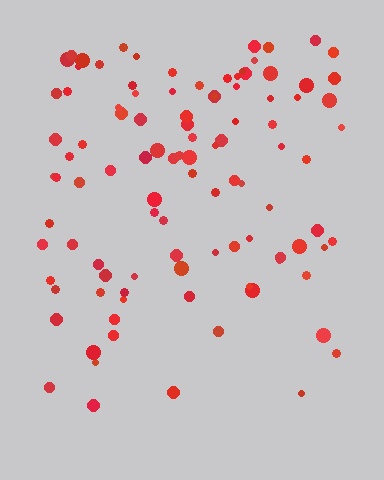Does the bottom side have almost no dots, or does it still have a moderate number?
Still a moderate number, just noticeably fewer than the top.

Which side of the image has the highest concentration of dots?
The top.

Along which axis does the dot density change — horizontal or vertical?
Vertical.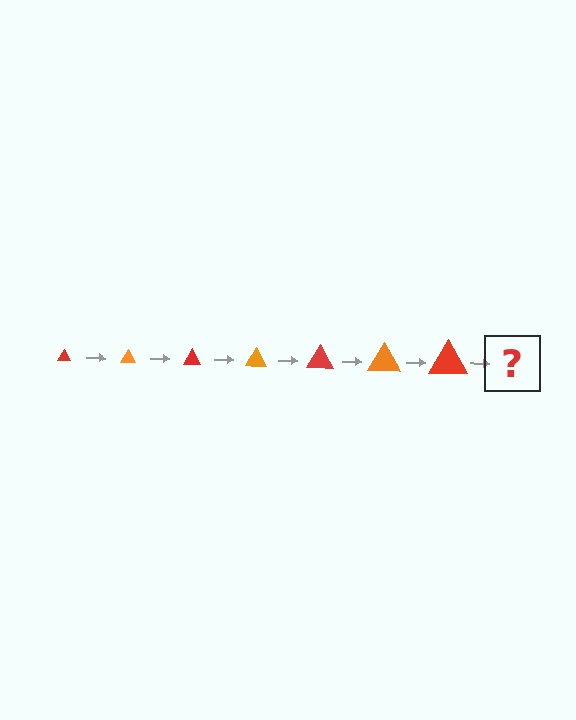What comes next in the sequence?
The next element should be an orange triangle, larger than the previous one.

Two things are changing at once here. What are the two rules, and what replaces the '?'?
The two rules are that the triangle grows larger each step and the color cycles through red and orange. The '?' should be an orange triangle, larger than the previous one.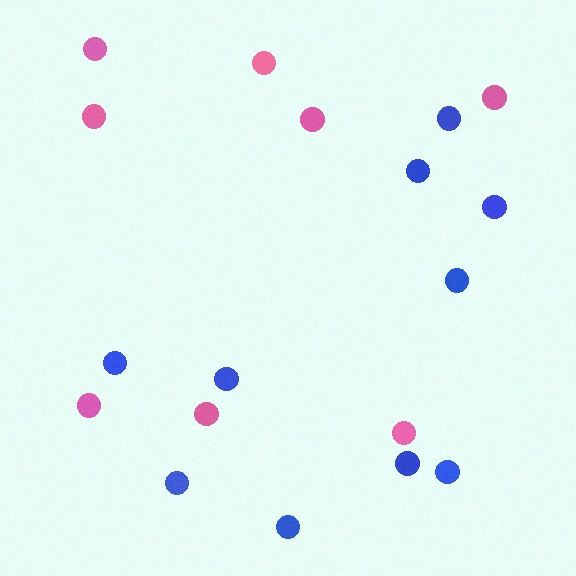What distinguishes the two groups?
There are 2 groups: one group of blue circles (10) and one group of pink circles (8).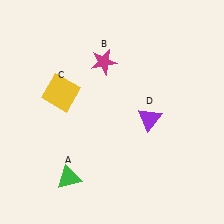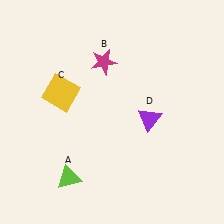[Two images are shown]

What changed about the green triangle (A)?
In Image 1, A is green. In Image 2, it changed to lime.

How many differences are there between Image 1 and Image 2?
There is 1 difference between the two images.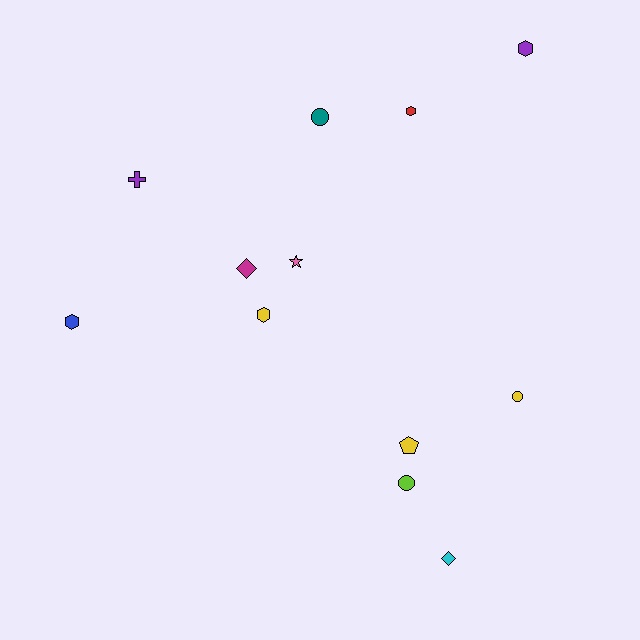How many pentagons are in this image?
There is 1 pentagon.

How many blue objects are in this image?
There is 1 blue object.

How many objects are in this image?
There are 12 objects.